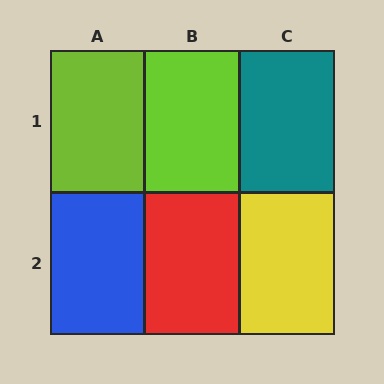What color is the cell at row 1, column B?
Lime.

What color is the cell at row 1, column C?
Teal.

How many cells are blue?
1 cell is blue.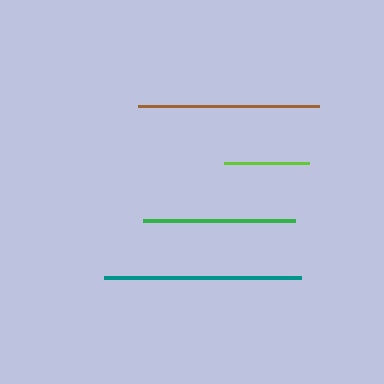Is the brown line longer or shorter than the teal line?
The teal line is longer than the brown line.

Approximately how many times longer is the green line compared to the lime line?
The green line is approximately 1.8 times the length of the lime line.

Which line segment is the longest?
The teal line is the longest at approximately 197 pixels.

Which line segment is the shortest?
The lime line is the shortest at approximately 85 pixels.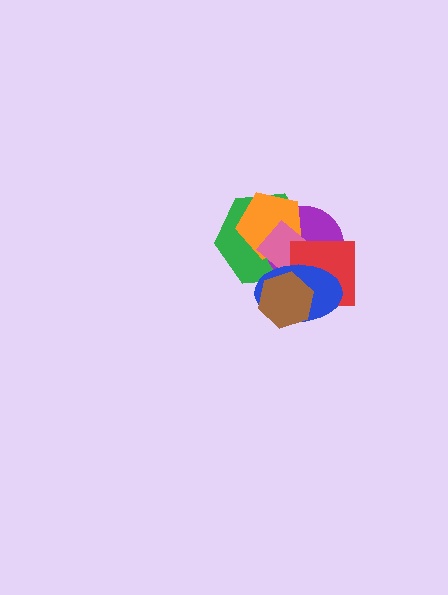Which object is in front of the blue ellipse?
The brown hexagon is in front of the blue ellipse.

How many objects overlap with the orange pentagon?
4 objects overlap with the orange pentagon.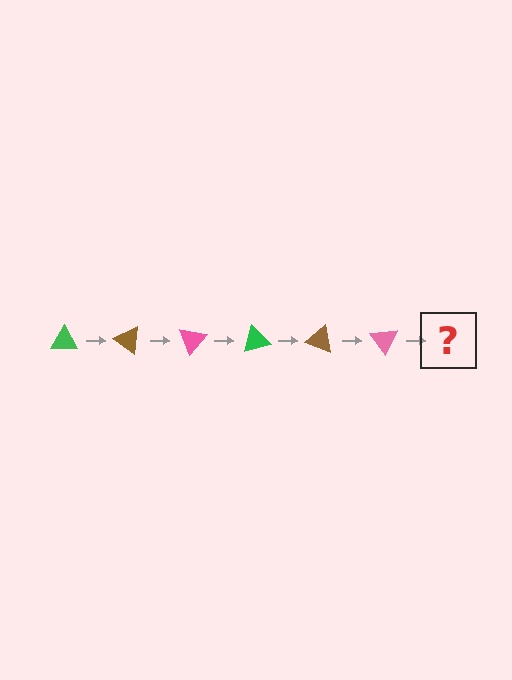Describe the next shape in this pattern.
It should be a green triangle, rotated 210 degrees from the start.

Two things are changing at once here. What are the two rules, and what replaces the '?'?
The two rules are that it rotates 35 degrees each step and the color cycles through green, brown, and pink. The '?' should be a green triangle, rotated 210 degrees from the start.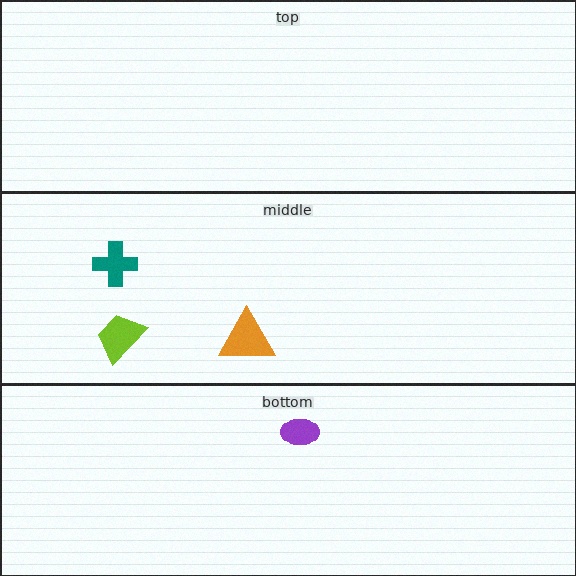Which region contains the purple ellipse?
The bottom region.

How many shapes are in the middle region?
3.